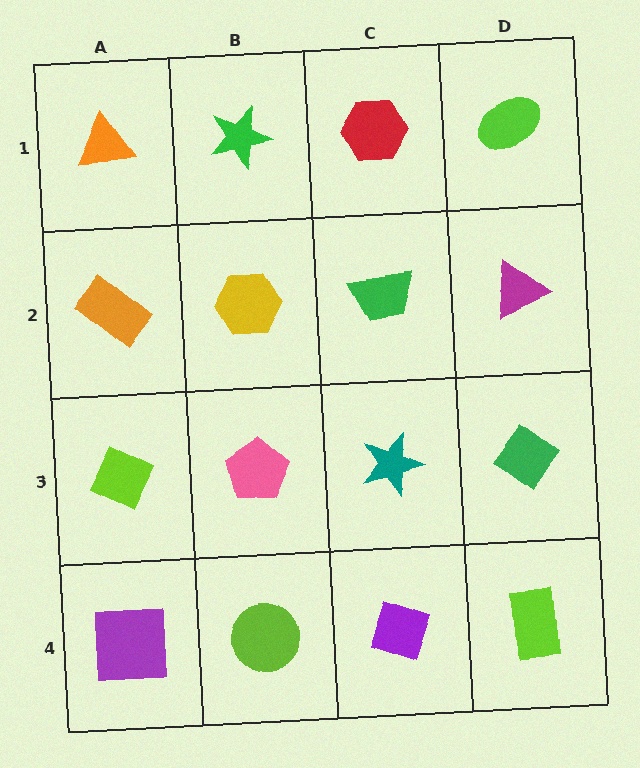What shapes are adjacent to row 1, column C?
A green trapezoid (row 2, column C), a green star (row 1, column B), a lime ellipse (row 1, column D).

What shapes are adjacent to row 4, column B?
A pink pentagon (row 3, column B), a purple square (row 4, column A), a purple diamond (row 4, column C).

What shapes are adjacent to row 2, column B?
A green star (row 1, column B), a pink pentagon (row 3, column B), an orange rectangle (row 2, column A), a green trapezoid (row 2, column C).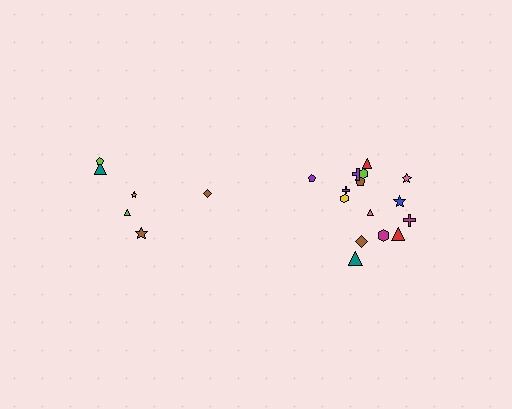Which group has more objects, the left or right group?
The right group.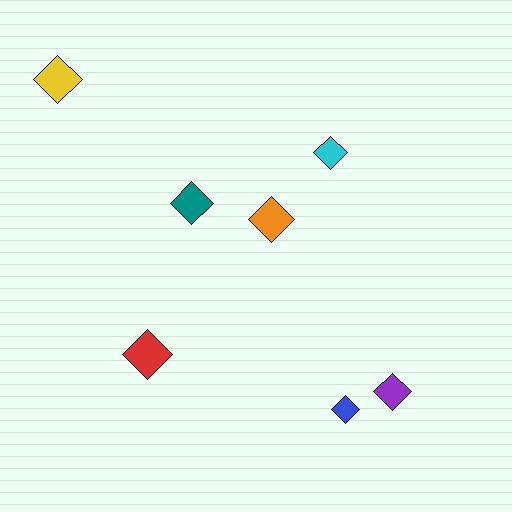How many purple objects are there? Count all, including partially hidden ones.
There is 1 purple object.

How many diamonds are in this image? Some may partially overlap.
There are 7 diamonds.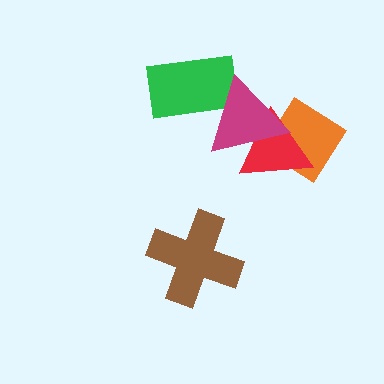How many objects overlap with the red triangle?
2 objects overlap with the red triangle.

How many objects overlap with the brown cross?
0 objects overlap with the brown cross.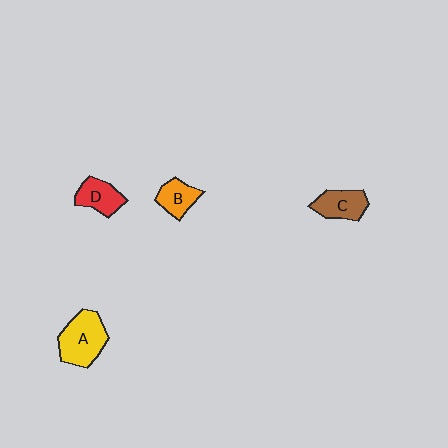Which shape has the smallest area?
Shape B (orange).